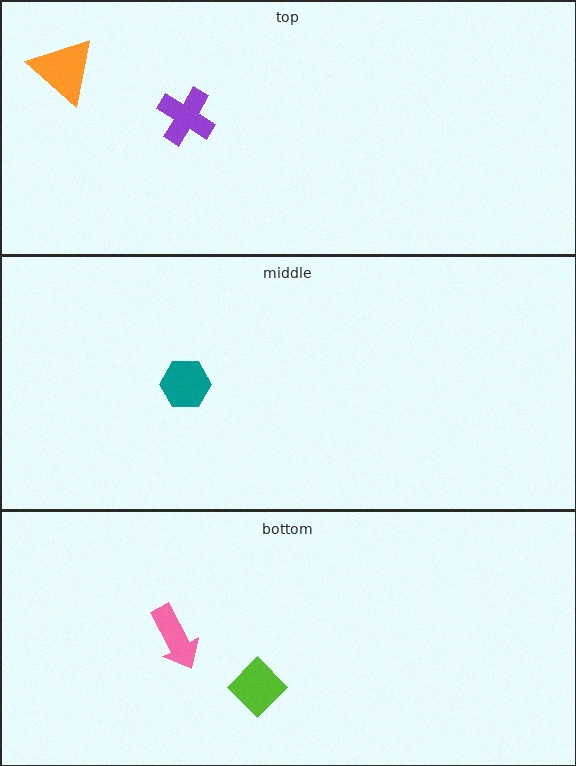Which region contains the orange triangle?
The top region.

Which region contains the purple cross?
The top region.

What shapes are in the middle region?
The teal hexagon.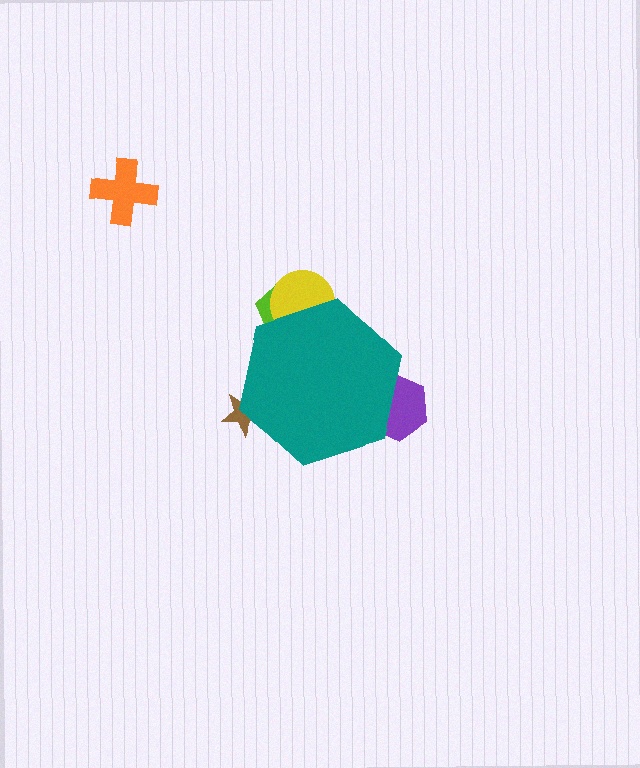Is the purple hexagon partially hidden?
Yes, the purple hexagon is partially hidden behind the teal hexagon.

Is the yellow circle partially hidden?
Yes, the yellow circle is partially hidden behind the teal hexagon.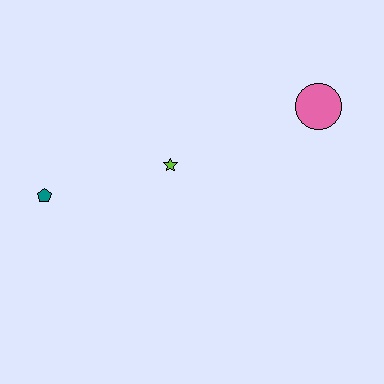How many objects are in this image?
There are 3 objects.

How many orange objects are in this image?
There are no orange objects.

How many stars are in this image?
There is 1 star.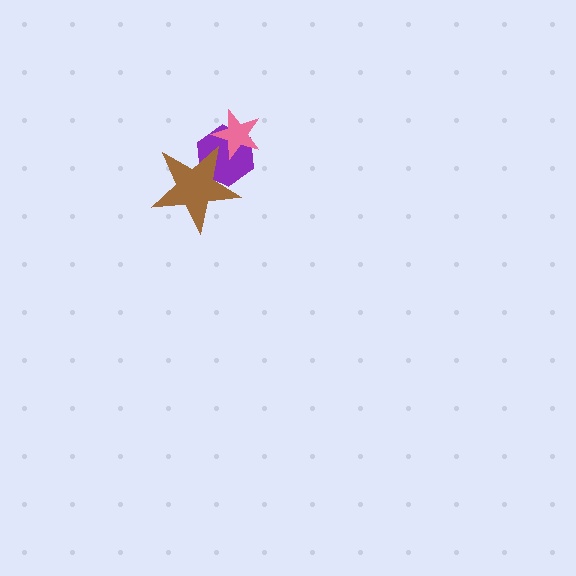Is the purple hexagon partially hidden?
Yes, it is partially covered by another shape.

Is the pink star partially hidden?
No, no other shape covers it.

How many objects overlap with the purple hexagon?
2 objects overlap with the purple hexagon.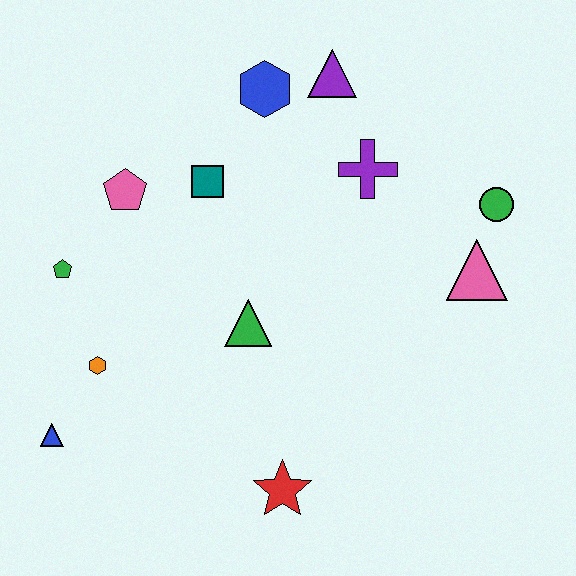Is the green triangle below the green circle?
Yes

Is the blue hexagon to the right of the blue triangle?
Yes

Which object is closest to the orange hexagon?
The blue triangle is closest to the orange hexagon.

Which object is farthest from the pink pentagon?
The green circle is farthest from the pink pentagon.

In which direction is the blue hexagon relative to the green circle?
The blue hexagon is to the left of the green circle.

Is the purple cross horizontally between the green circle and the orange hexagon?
Yes